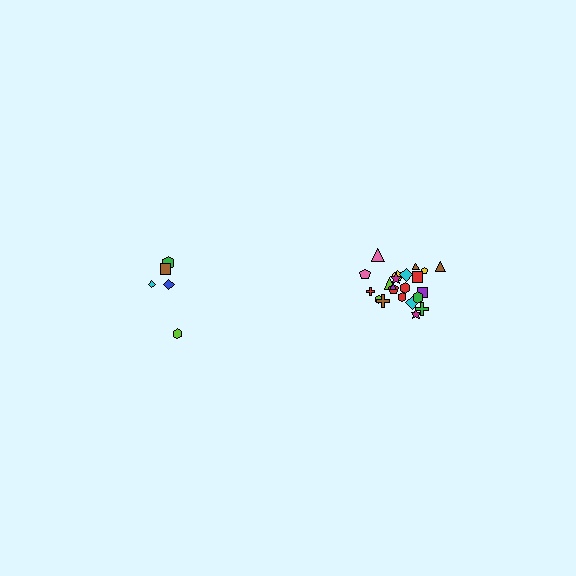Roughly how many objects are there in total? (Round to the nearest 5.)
Roughly 25 objects in total.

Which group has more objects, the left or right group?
The right group.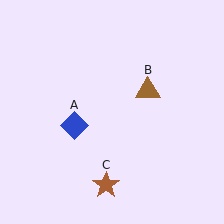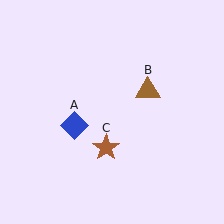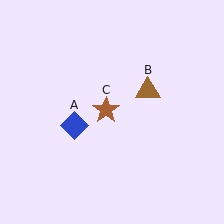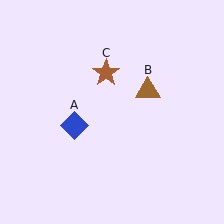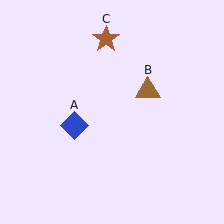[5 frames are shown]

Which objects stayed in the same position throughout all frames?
Blue diamond (object A) and brown triangle (object B) remained stationary.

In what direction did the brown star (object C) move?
The brown star (object C) moved up.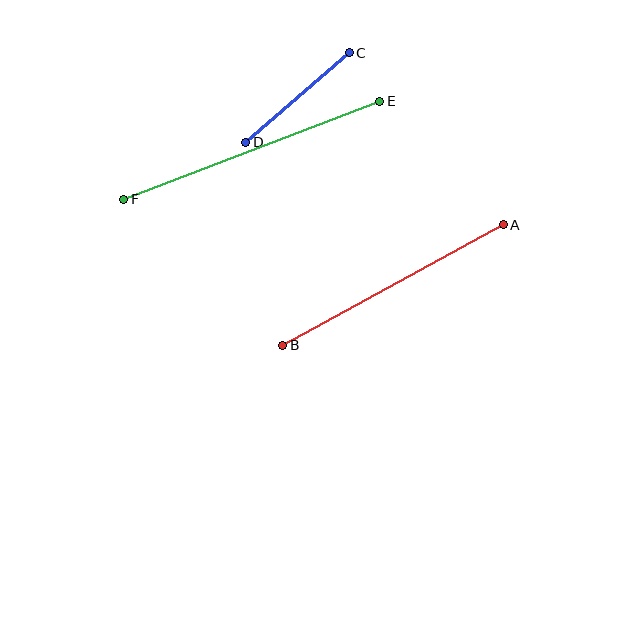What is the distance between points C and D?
The distance is approximately 137 pixels.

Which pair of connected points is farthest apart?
Points E and F are farthest apart.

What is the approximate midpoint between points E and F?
The midpoint is at approximately (252, 150) pixels.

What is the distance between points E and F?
The distance is approximately 274 pixels.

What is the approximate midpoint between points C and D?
The midpoint is at approximately (297, 98) pixels.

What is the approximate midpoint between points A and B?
The midpoint is at approximately (393, 285) pixels.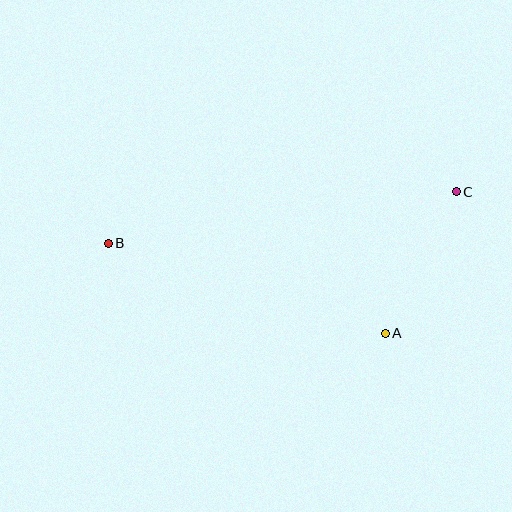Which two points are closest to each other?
Points A and C are closest to each other.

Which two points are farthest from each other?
Points B and C are farthest from each other.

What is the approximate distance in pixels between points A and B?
The distance between A and B is approximately 291 pixels.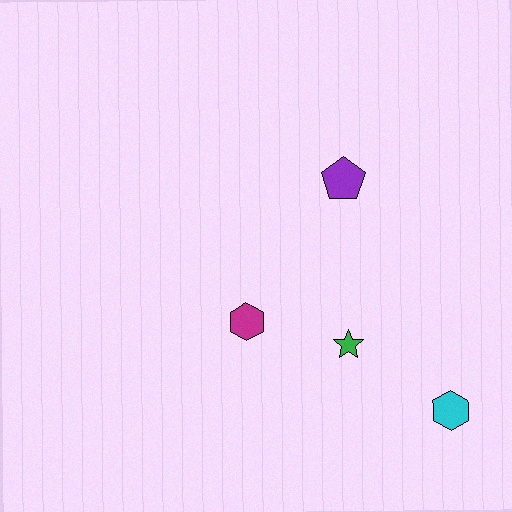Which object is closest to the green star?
The magenta hexagon is closest to the green star.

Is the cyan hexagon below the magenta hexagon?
Yes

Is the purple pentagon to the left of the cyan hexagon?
Yes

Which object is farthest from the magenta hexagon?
The cyan hexagon is farthest from the magenta hexagon.